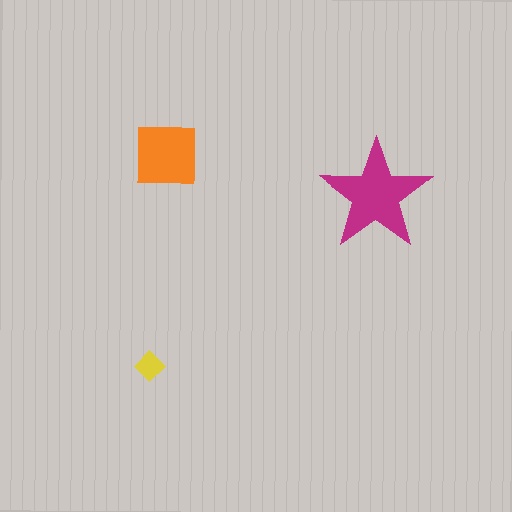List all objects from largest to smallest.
The magenta star, the orange square, the yellow diamond.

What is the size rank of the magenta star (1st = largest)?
1st.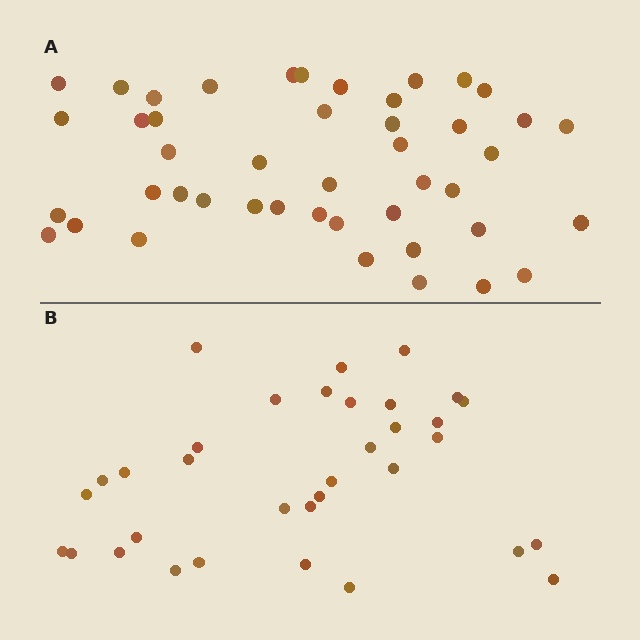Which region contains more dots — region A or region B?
Region A (the top region) has more dots.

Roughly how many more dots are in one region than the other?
Region A has roughly 12 or so more dots than region B.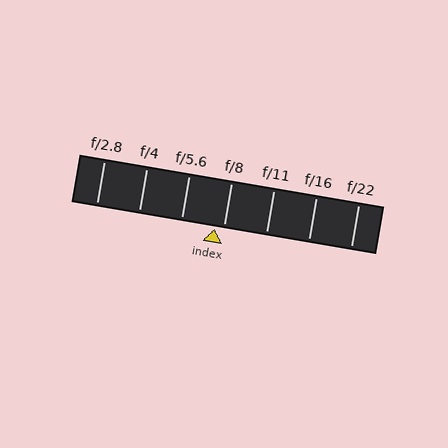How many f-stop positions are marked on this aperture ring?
There are 7 f-stop positions marked.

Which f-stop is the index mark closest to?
The index mark is closest to f/8.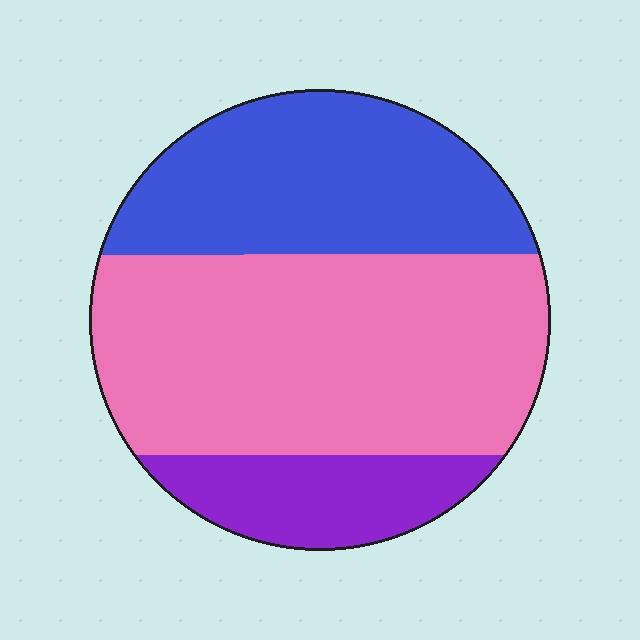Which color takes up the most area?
Pink, at roughly 55%.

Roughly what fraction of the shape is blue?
Blue covers 32% of the shape.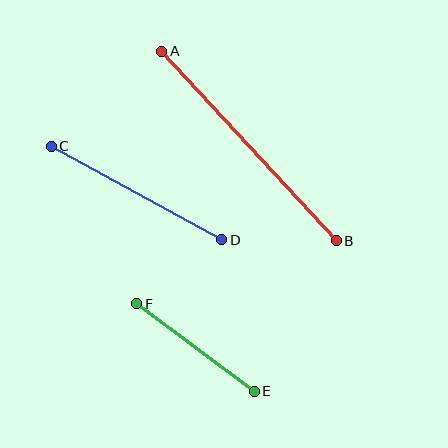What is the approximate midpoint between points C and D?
The midpoint is at approximately (137, 193) pixels.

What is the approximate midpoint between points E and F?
The midpoint is at approximately (195, 348) pixels.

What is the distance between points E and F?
The distance is approximately 147 pixels.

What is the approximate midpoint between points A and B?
The midpoint is at approximately (249, 146) pixels.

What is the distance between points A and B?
The distance is approximately 258 pixels.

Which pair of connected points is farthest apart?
Points A and B are farthest apart.